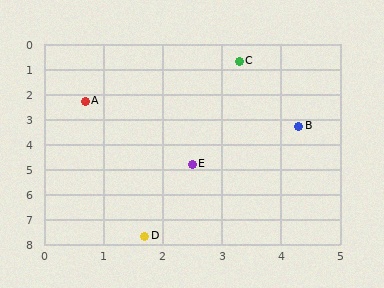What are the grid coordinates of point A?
Point A is at approximately (0.7, 2.3).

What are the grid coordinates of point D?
Point D is at approximately (1.7, 7.7).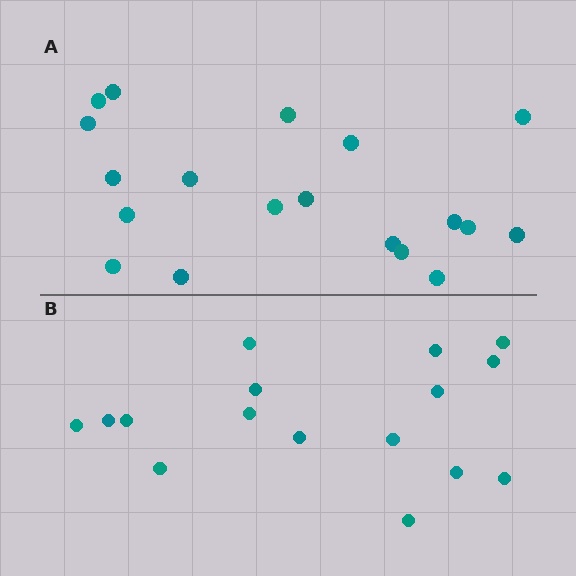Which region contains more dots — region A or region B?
Region A (the top region) has more dots.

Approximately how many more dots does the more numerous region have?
Region A has just a few more — roughly 2 or 3 more dots than region B.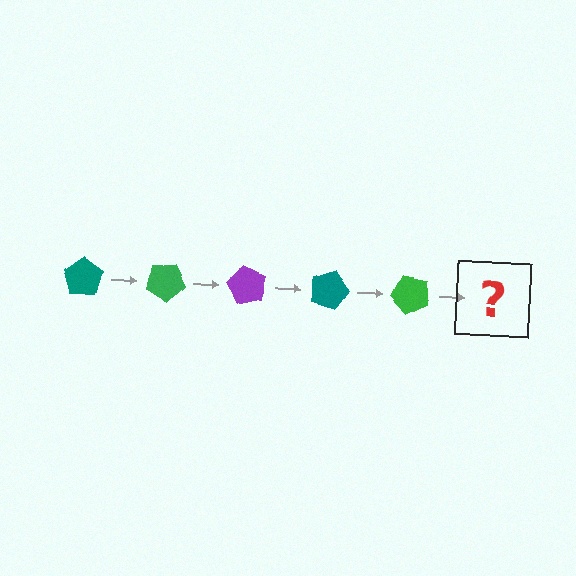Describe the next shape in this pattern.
It should be a purple pentagon, rotated 150 degrees from the start.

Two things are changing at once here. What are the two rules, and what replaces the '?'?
The two rules are that it rotates 30 degrees each step and the color cycles through teal, green, and purple. The '?' should be a purple pentagon, rotated 150 degrees from the start.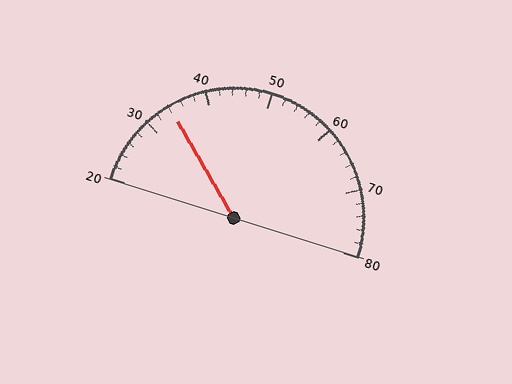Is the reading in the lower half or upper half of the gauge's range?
The reading is in the lower half of the range (20 to 80).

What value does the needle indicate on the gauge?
The needle indicates approximately 34.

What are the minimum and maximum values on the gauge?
The gauge ranges from 20 to 80.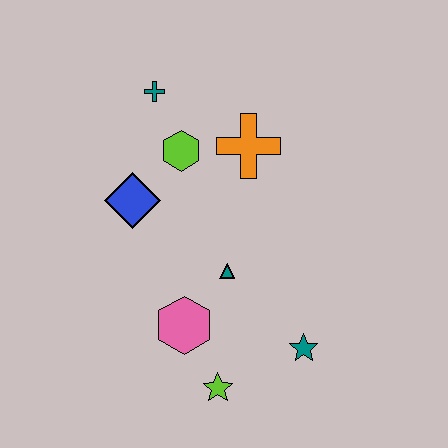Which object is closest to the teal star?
The lime star is closest to the teal star.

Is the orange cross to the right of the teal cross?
Yes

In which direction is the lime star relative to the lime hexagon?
The lime star is below the lime hexagon.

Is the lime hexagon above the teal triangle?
Yes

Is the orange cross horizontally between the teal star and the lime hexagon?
Yes